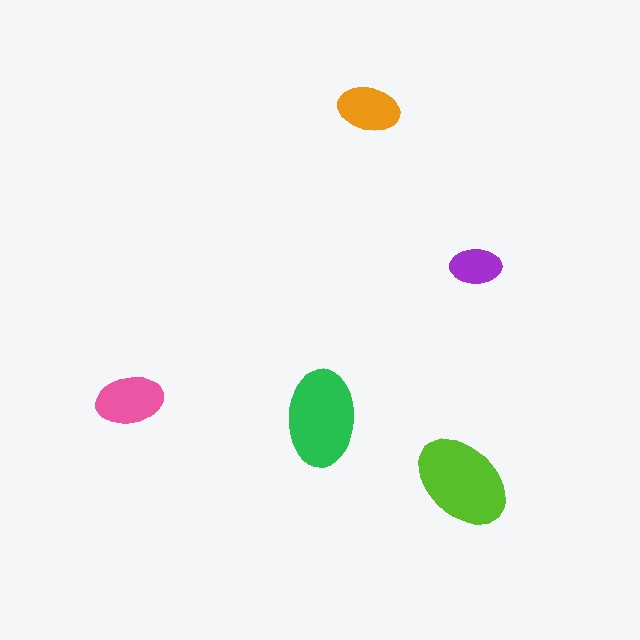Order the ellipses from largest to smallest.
the lime one, the green one, the pink one, the orange one, the purple one.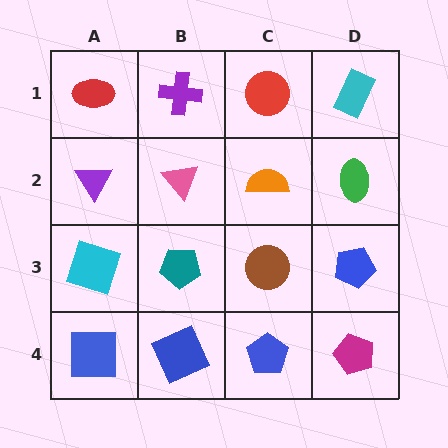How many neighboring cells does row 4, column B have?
3.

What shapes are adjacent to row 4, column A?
A cyan square (row 3, column A), a blue square (row 4, column B).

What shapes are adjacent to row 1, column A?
A purple triangle (row 2, column A), a purple cross (row 1, column B).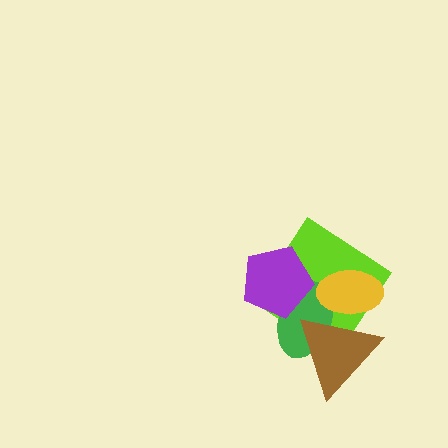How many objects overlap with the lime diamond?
4 objects overlap with the lime diamond.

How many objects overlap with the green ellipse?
4 objects overlap with the green ellipse.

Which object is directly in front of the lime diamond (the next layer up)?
The green ellipse is directly in front of the lime diamond.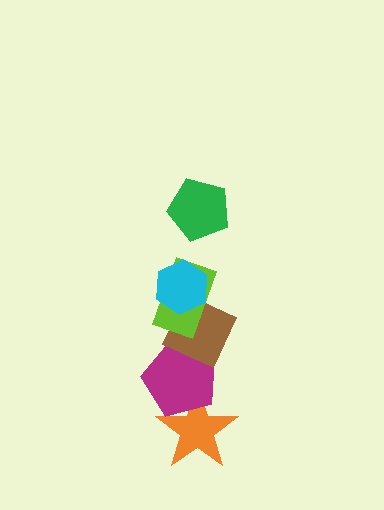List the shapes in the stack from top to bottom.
From top to bottom: the green pentagon, the cyan hexagon, the lime rectangle, the brown diamond, the magenta pentagon, the orange star.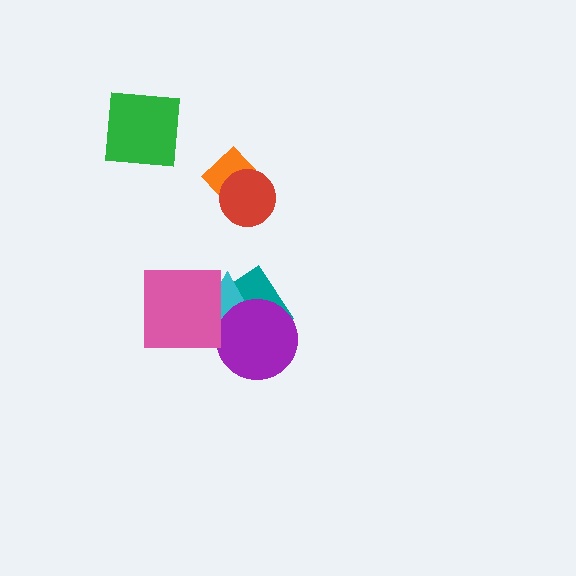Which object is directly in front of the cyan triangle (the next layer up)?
The purple circle is directly in front of the cyan triangle.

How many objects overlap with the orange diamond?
1 object overlaps with the orange diamond.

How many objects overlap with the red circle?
1 object overlaps with the red circle.